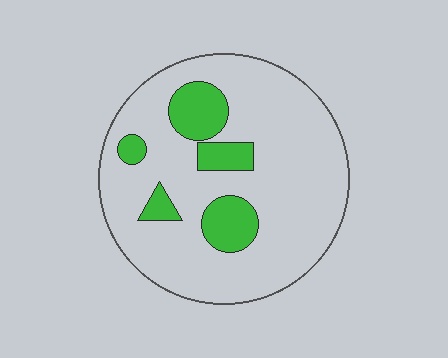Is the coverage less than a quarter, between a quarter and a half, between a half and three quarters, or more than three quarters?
Less than a quarter.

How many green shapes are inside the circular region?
5.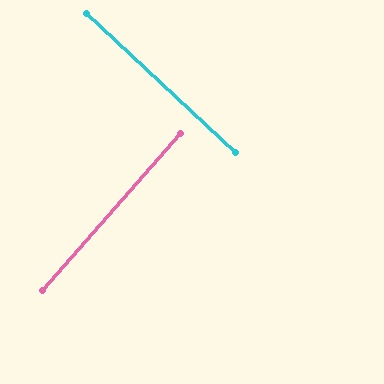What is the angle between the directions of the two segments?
Approximately 88 degrees.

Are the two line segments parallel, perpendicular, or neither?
Perpendicular — they meet at approximately 88°.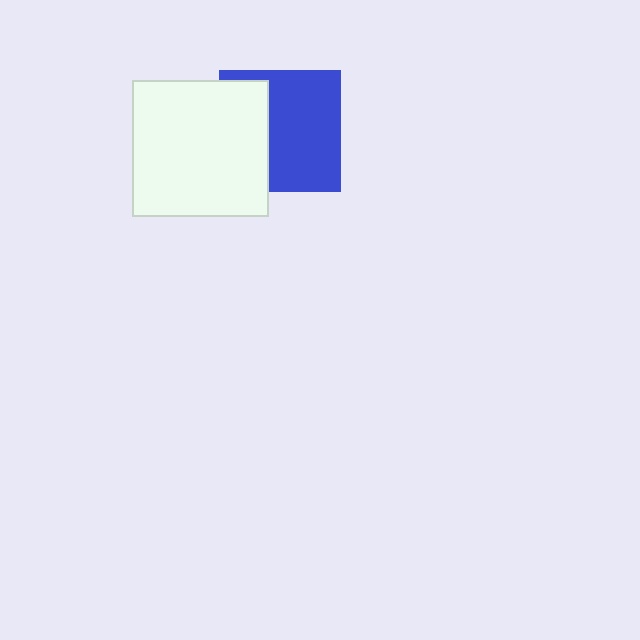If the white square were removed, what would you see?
You would see the complete blue square.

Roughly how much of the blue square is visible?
About half of it is visible (roughly 62%).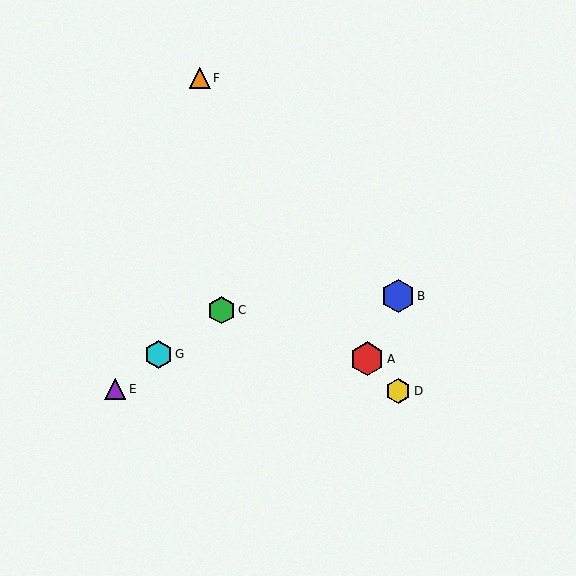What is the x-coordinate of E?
Object E is at x≈115.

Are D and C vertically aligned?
No, D is at x≈398 and C is at x≈221.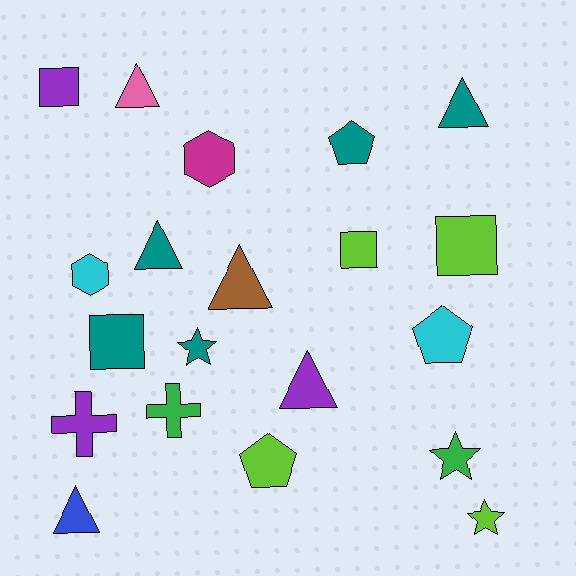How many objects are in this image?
There are 20 objects.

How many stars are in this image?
There are 3 stars.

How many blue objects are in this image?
There is 1 blue object.